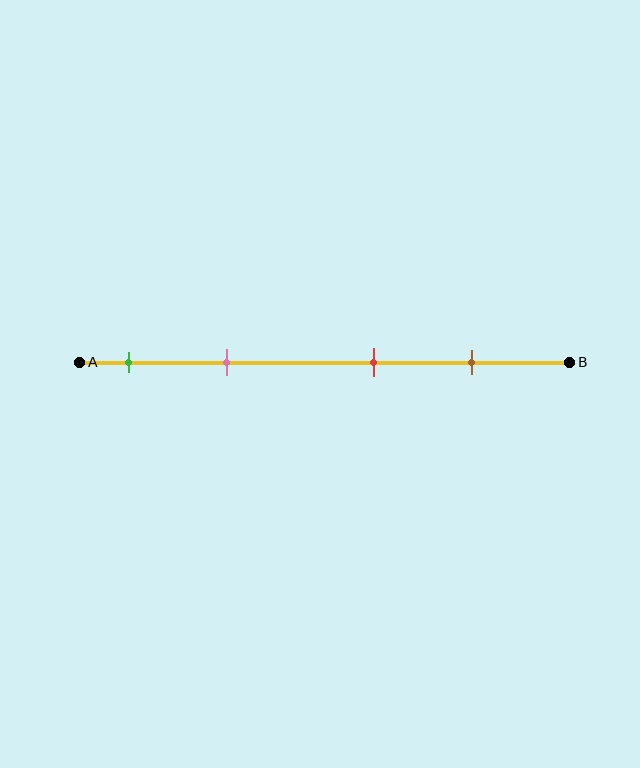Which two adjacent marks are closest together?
The green and pink marks are the closest adjacent pair.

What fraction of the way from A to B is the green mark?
The green mark is approximately 10% (0.1) of the way from A to B.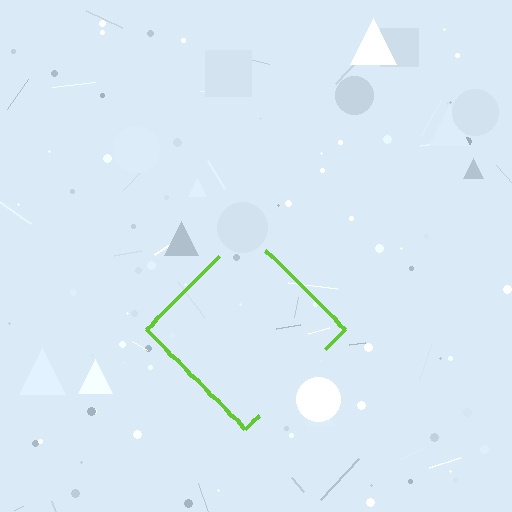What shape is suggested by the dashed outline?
The dashed outline suggests a diamond.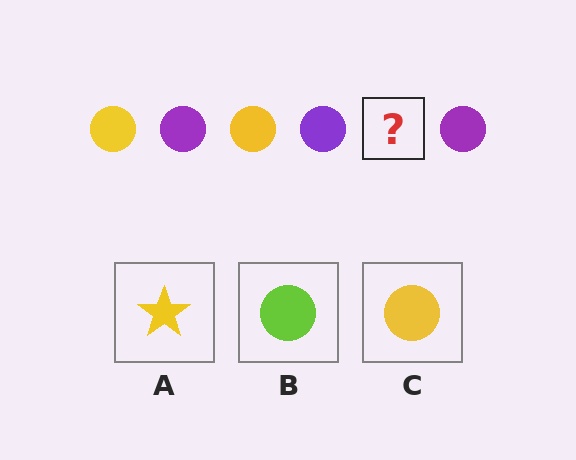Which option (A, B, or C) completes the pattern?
C.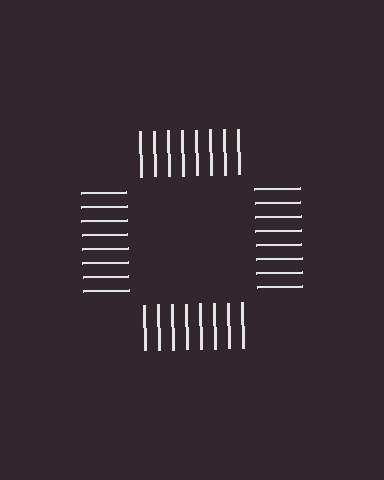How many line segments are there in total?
32 — 8 along each of the 4 edges.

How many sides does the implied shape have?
4 sides — the line-ends trace a square.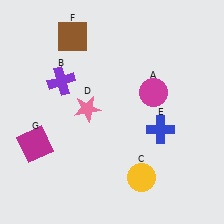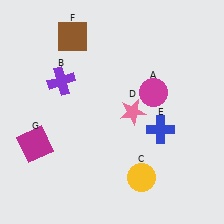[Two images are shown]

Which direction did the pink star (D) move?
The pink star (D) moved right.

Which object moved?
The pink star (D) moved right.